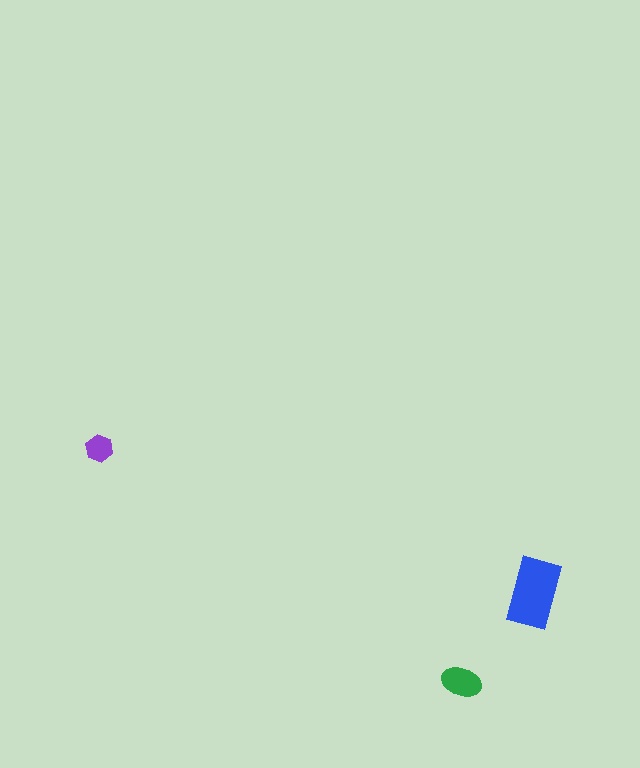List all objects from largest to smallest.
The blue rectangle, the green ellipse, the purple hexagon.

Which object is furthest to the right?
The blue rectangle is rightmost.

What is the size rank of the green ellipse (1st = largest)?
2nd.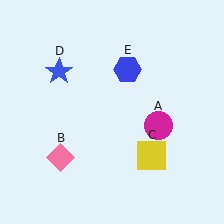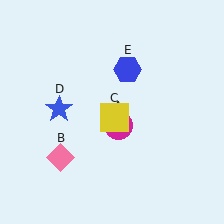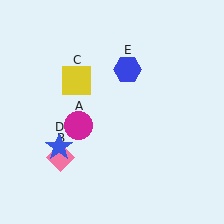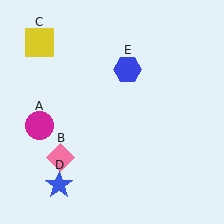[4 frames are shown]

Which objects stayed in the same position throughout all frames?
Pink diamond (object B) and blue hexagon (object E) remained stationary.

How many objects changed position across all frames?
3 objects changed position: magenta circle (object A), yellow square (object C), blue star (object D).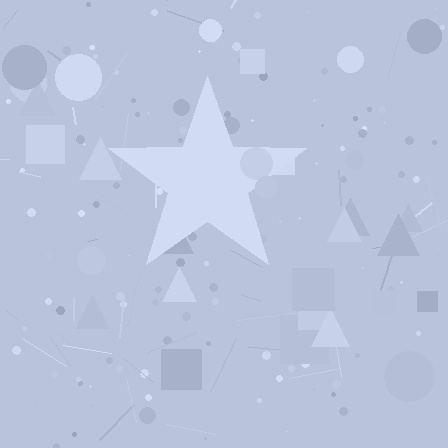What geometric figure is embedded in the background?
A star is embedded in the background.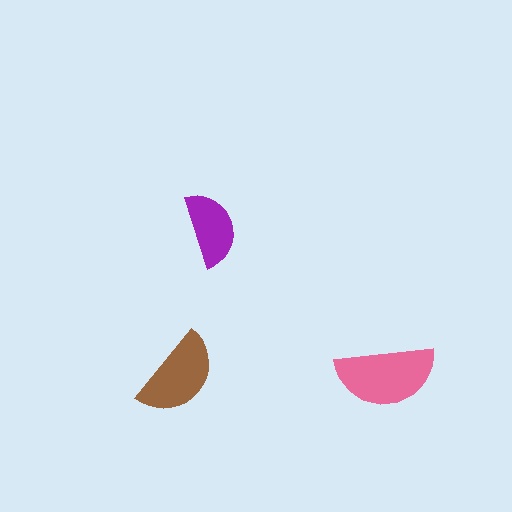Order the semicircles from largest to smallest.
the pink one, the brown one, the purple one.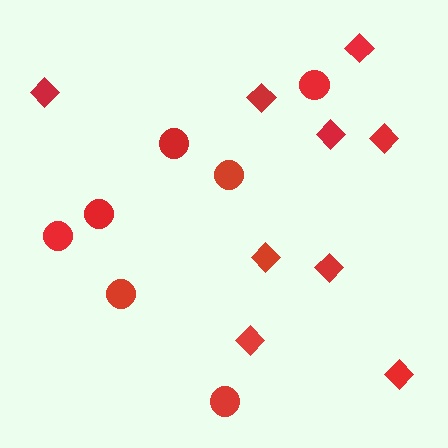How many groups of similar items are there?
There are 2 groups: one group of diamonds (9) and one group of circles (7).